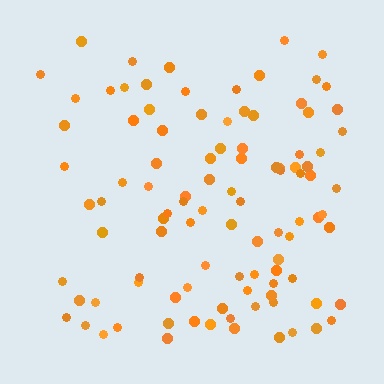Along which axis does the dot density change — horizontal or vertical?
Horizontal.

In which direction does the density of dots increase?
From left to right, with the right side densest.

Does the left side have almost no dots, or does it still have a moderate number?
Still a moderate number, just noticeably fewer than the right.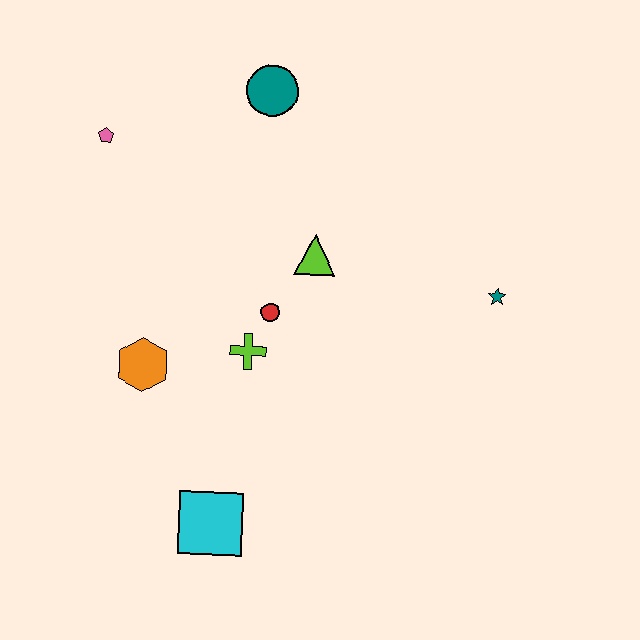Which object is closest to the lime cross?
The red circle is closest to the lime cross.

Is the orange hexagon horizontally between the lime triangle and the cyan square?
No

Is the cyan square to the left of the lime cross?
Yes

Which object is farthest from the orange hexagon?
The teal star is farthest from the orange hexagon.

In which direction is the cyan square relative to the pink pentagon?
The cyan square is below the pink pentagon.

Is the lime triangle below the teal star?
No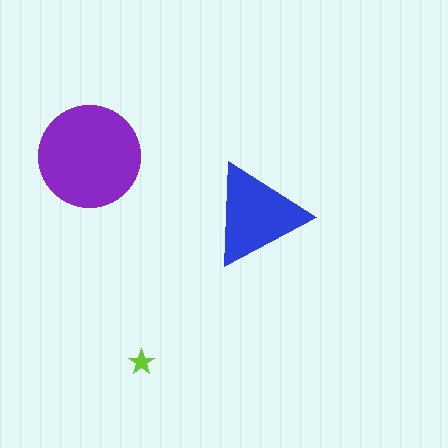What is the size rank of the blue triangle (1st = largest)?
2nd.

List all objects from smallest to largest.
The lime star, the blue triangle, the purple circle.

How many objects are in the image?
There are 3 objects in the image.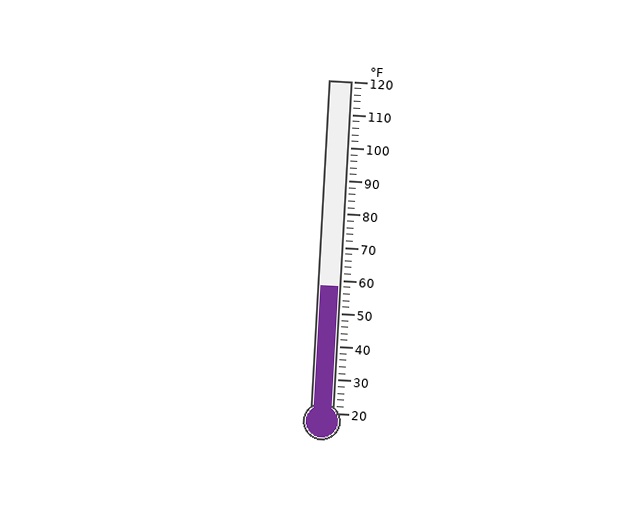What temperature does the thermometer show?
The thermometer shows approximately 58°F.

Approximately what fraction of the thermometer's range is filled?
The thermometer is filled to approximately 40% of its range.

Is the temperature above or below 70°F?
The temperature is below 70°F.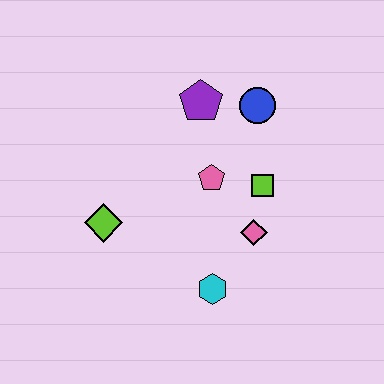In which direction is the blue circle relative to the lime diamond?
The blue circle is to the right of the lime diamond.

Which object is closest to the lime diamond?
The pink pentagon is closest to the lime diamond.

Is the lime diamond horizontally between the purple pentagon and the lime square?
No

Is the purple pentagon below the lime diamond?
No